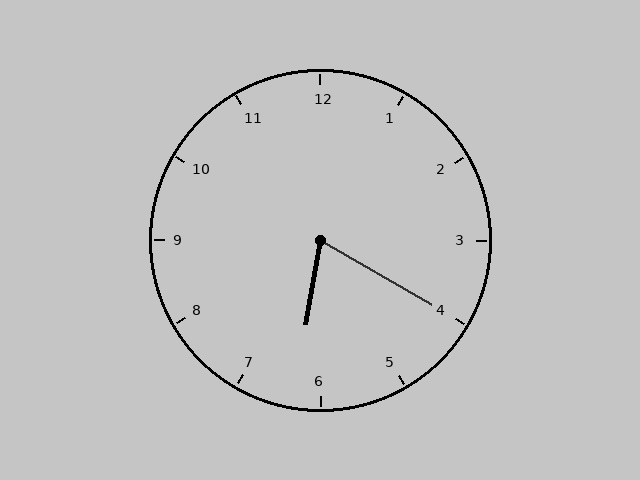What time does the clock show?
6:20.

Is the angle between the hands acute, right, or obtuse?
It is acute.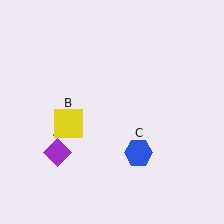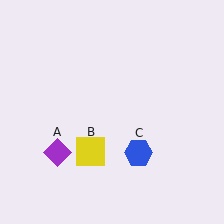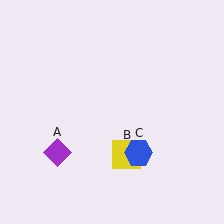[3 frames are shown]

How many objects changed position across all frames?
1 object changed position: yellow square (object B).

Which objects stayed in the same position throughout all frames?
Purple diamond (object A) and blue hexagon (object C) remained stationary.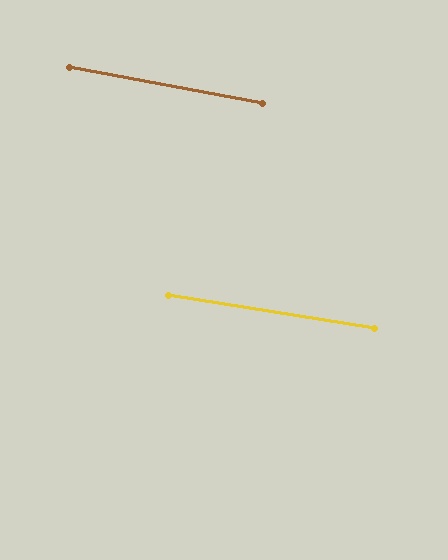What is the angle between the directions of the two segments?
Approximately 1 degree.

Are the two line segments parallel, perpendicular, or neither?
Parallel — their directions differ by only 1.4°.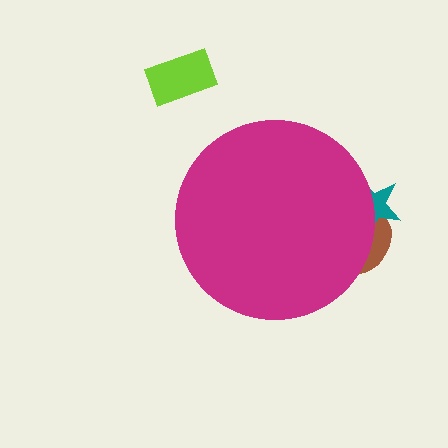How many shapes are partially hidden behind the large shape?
2 shapes are partially hidden.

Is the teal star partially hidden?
Yes, the teal star is partially hidden behind the magenta circle.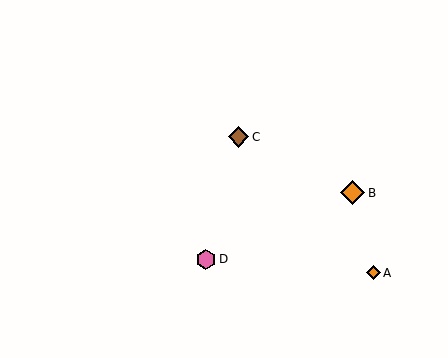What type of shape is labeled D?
Shape D is a pink hexagon.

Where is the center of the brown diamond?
The center of the brown diamond is at (239, 137).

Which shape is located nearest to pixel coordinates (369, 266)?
The orange diamond (labeled A) at (374, 273) is nearest to that location.